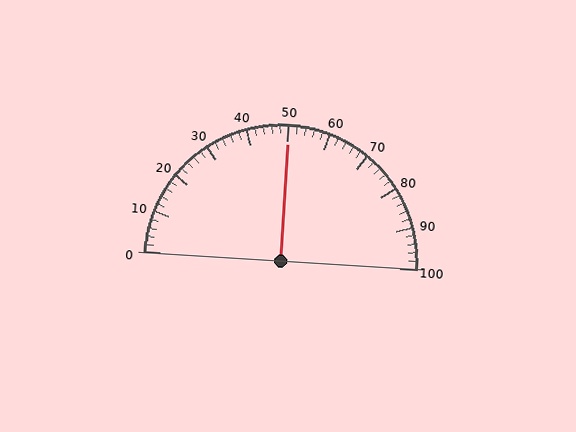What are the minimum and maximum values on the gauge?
The gauge ranges from 0 to 100.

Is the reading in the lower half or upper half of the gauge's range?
The reading is in the upper half of the range (0 to 100).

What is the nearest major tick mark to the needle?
The nearest major tick mark is 50.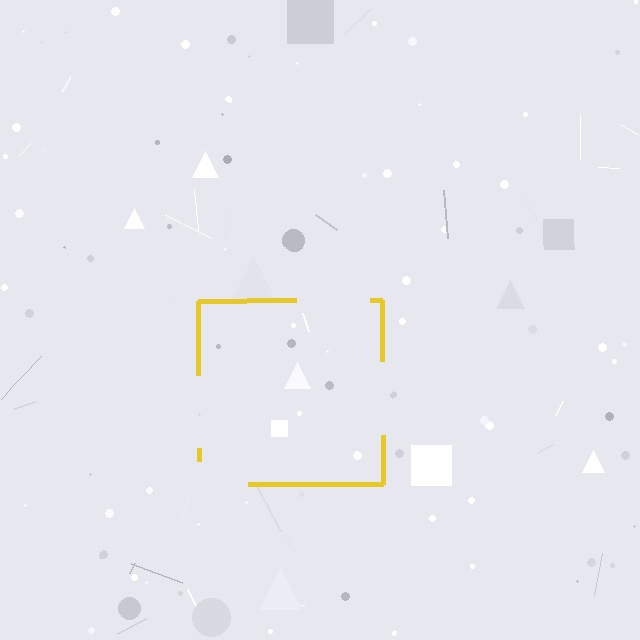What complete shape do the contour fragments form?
The contour fragments form a square.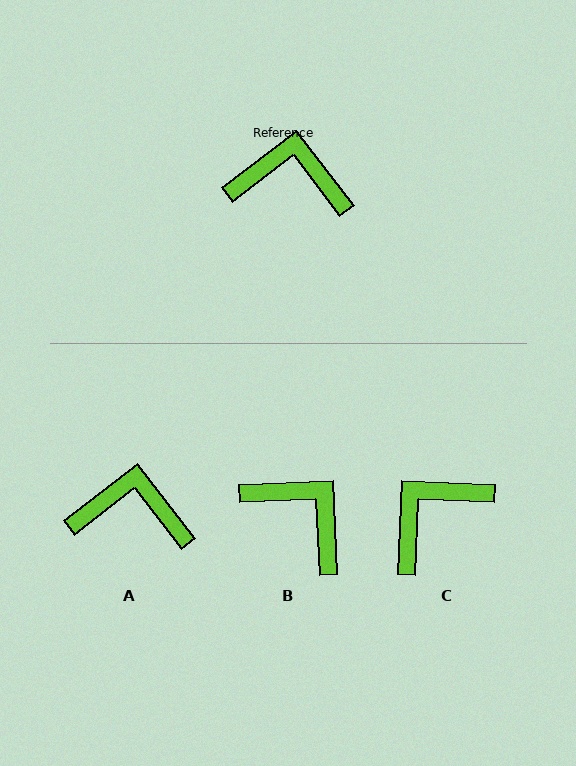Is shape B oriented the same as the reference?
No, it is off by about 35 degrees.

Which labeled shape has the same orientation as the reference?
A.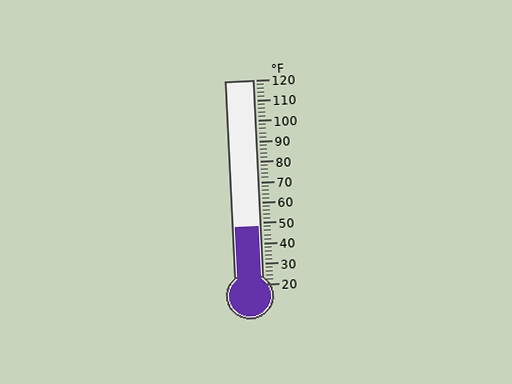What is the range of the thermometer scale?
The thermometer scale ranges from 20°F to 120°F.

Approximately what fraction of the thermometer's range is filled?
The thermometer is filled to approximately 30% of its range.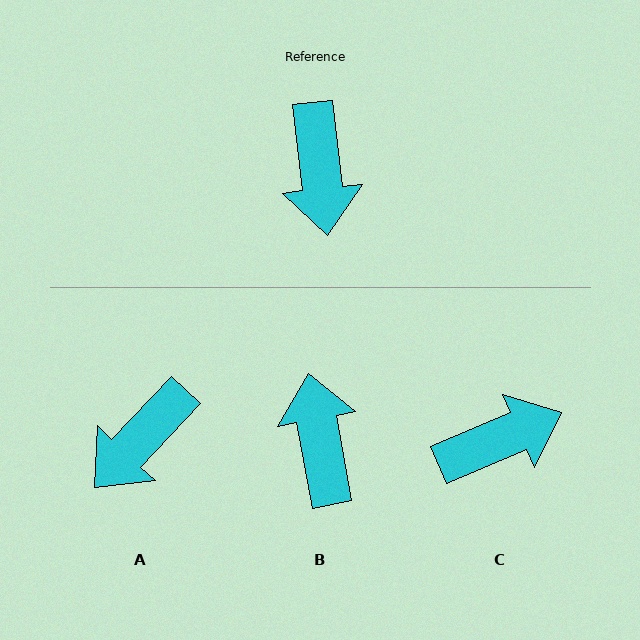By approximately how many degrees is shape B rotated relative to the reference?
Approximately 176 degrees clockwise.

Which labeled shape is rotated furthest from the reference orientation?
B, about 176 degrees away.